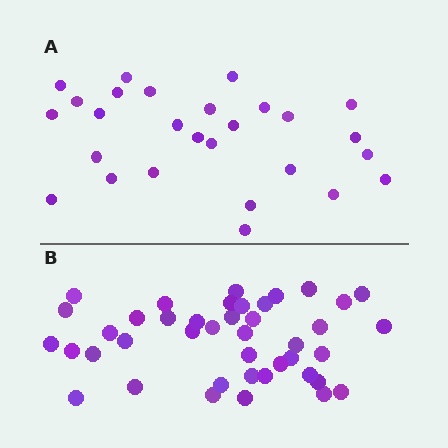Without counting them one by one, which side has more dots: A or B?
Region B (the bottom region) has more dots.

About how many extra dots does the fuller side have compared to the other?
Region B has approximately 15 more dots than region A.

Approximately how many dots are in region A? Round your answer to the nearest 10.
About 30 dots. (The exact count is 27, which rounds to 30.)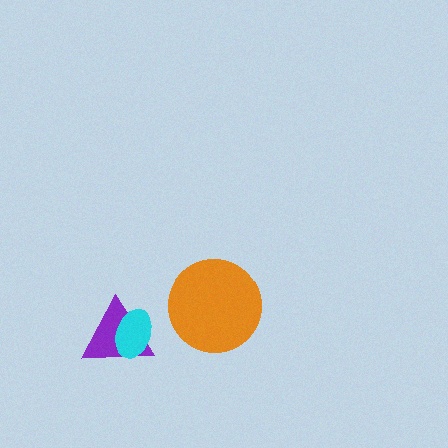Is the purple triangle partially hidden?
Yes, it is partially covered by another shape.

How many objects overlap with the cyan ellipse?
1 object overlaps with the cyan ellipse.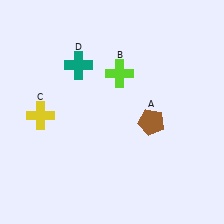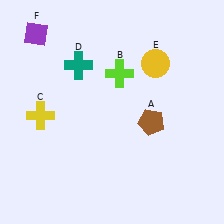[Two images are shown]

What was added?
A yellow circle (E), a purple diamond (F) were added in Image 2.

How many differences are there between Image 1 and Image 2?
There are 2 differences between the two images.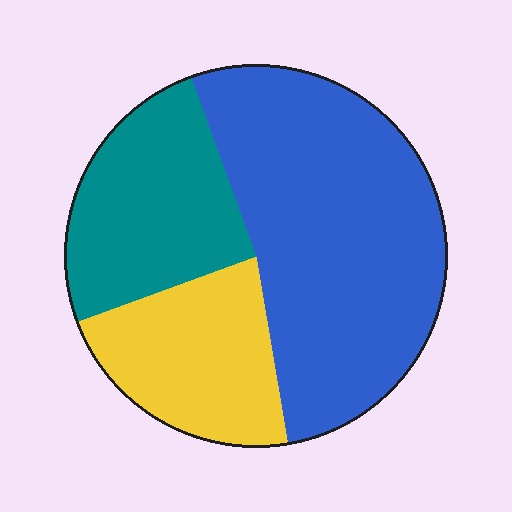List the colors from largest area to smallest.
From largest to smallest: blue, teal, yellow.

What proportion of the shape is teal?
Teal covers 25% of the shape.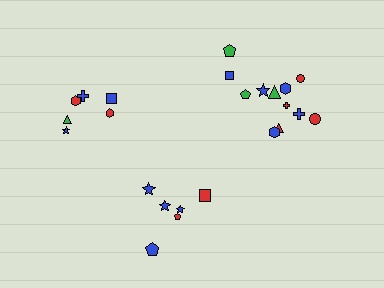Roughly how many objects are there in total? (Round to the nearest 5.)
Roughly 25 objects in total.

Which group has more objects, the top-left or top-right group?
The top-right group.